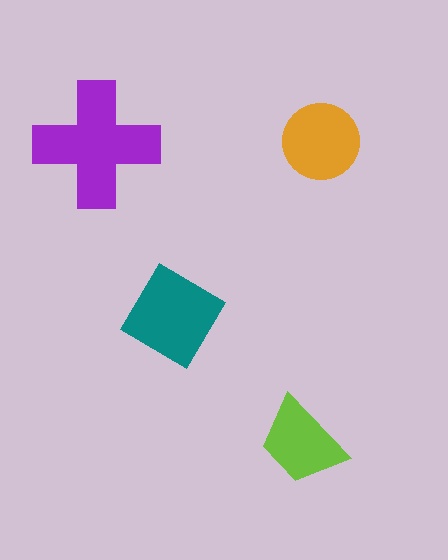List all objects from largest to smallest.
The purple cross, the teal diamond, the orange circle, the lime trapezoid.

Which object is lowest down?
The lime trapezoid is bottommost.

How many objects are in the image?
There are 4 objects in the image.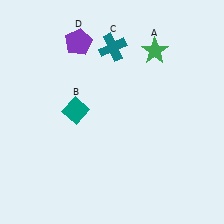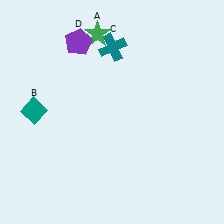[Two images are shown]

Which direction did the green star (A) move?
The green star (A) moved left.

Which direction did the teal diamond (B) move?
The teal diamond (B) moved left.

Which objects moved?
The objects that moved are: the green star (A), the teal diamond (B).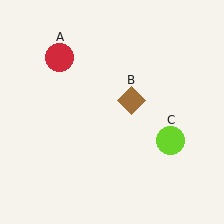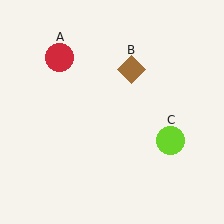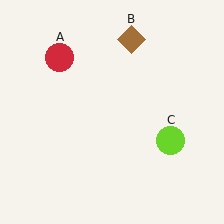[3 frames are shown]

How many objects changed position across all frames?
1 object changed position: brown diamond (object B).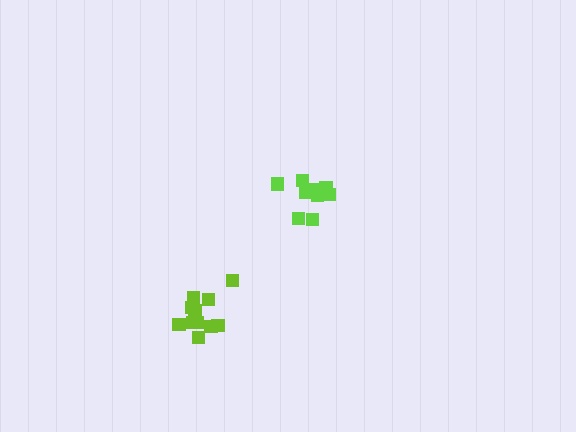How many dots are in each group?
Group 1: 10 dots, Group 2: 11 dots (21 total).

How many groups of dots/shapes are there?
There are 2 groups.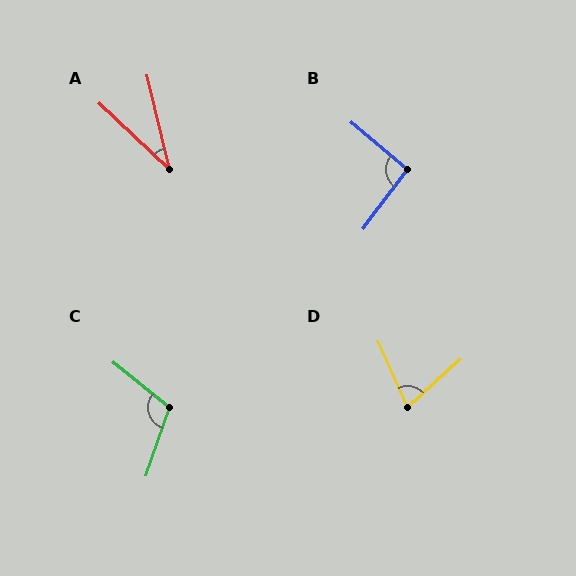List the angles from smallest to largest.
A (33°), D (72°), B (93°), C (110°).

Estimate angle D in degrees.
Approximately 72 degrees.